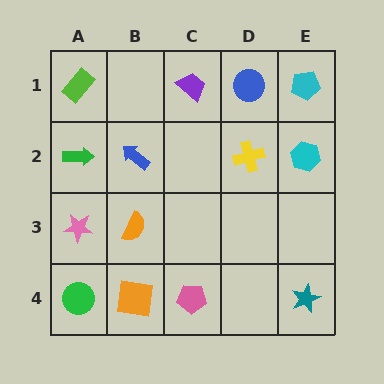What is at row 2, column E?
A cyan hexagon.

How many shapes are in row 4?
4 shapes.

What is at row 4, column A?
A green circle.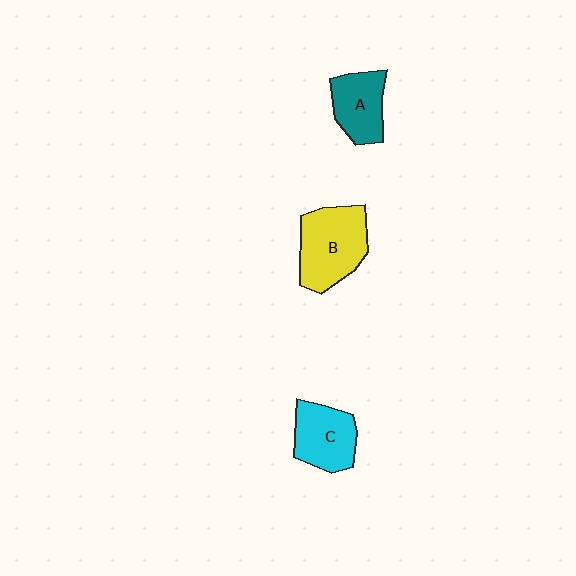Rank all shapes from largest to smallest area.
From largest to smallest: B (yellow), C (cyan), A (teal).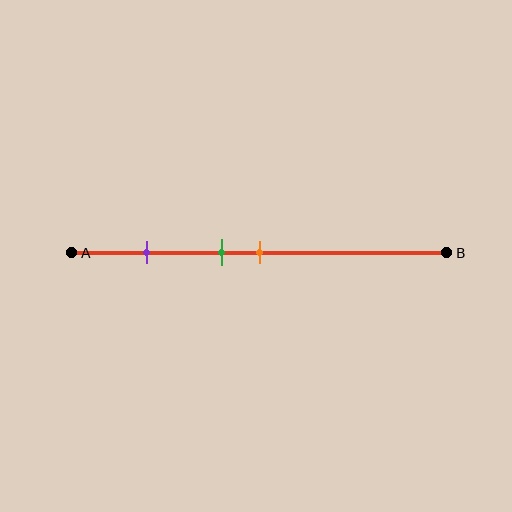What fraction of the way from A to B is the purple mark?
The purple mark is approximately 20% (0.2) of the way from A to B.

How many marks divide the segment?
There are 3 marks dividing the segment.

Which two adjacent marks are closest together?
The green and orange marks are the closest adjacent pair.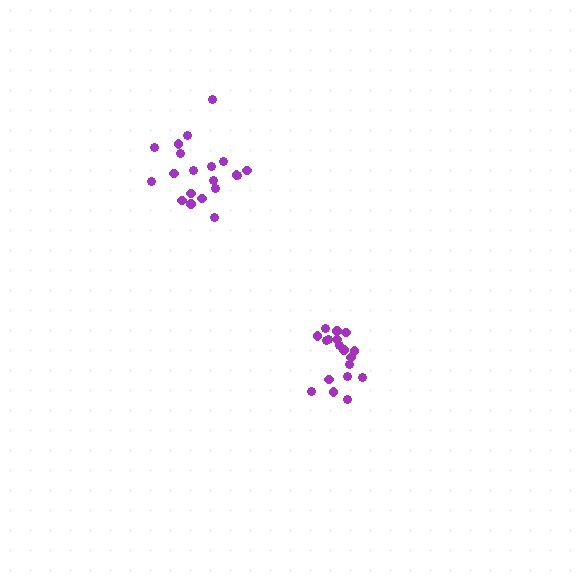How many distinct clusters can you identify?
There are 2 distinct clusters.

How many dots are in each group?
Group 1: 20 dots, Group 2: 18 dots (38 total).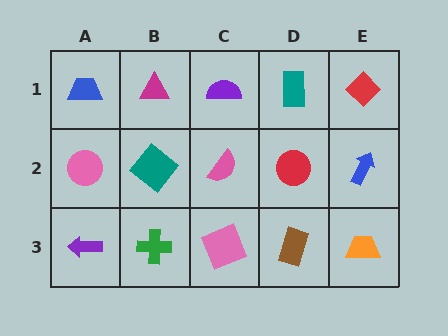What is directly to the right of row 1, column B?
A purple semicircle.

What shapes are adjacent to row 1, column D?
A red circle (row 2, column D), a purple semicircle (row 1, column C), a red diamond (row 1, column E).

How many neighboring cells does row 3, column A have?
2.